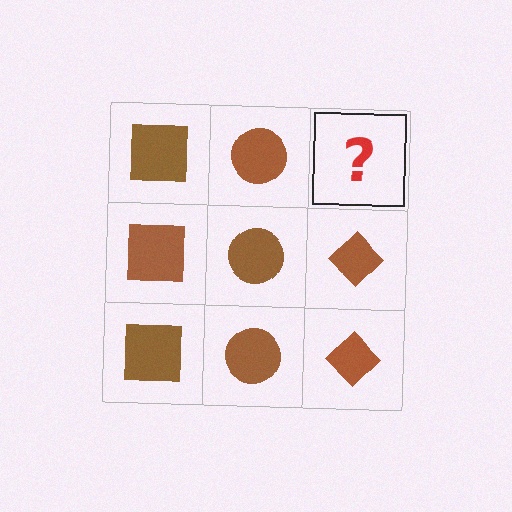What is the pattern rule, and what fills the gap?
The rule is that each column has a consistent shape. The gap should be filled with a brown diamond.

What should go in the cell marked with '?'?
The missing cell should contain a brown diamond.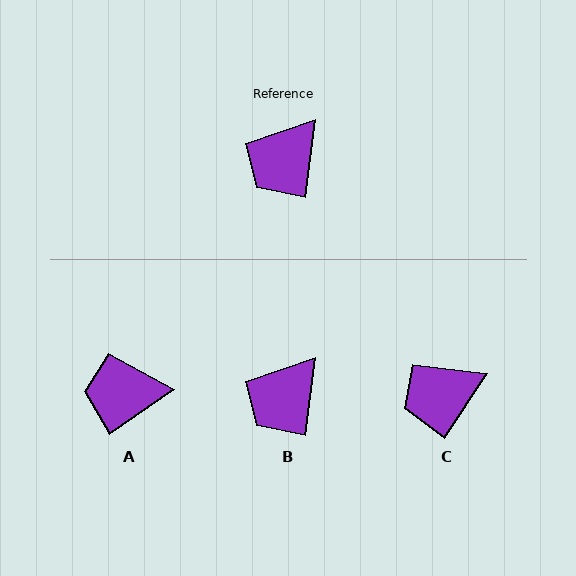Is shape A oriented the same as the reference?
No, it is off by about 47 degrees.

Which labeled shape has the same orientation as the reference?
B.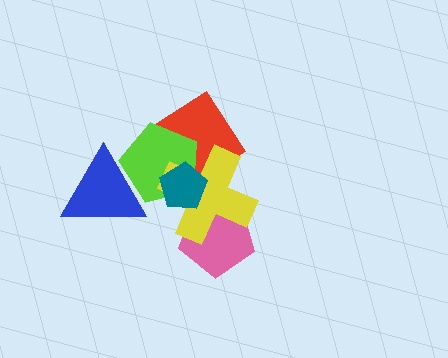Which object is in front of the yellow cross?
The teal pentagon is in front of the yellow cross.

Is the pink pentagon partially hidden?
Yes, it is partially covered by another shape.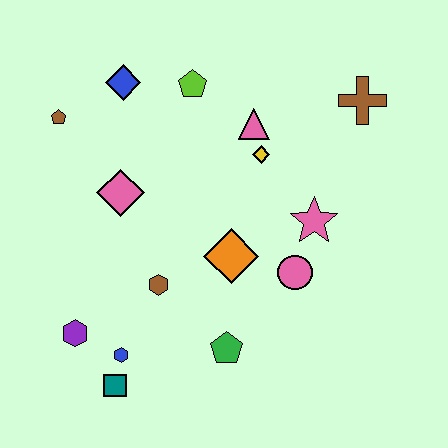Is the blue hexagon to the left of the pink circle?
Yes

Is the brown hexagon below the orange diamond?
Yes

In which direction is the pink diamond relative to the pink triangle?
The pink diamond is to the left of the pink triangle.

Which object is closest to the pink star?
The pink circle is closest to the pink star.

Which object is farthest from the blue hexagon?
The brown cross is farthest from the blue hexagon.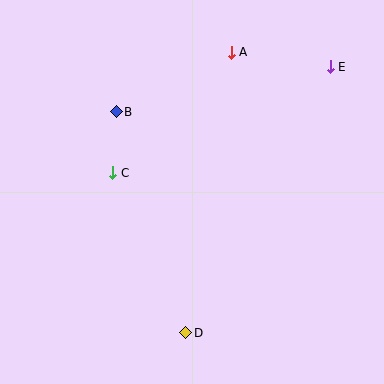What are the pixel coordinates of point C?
Point C is at (113, 173).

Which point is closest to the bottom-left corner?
Point D is closest to the bottom-left corner.